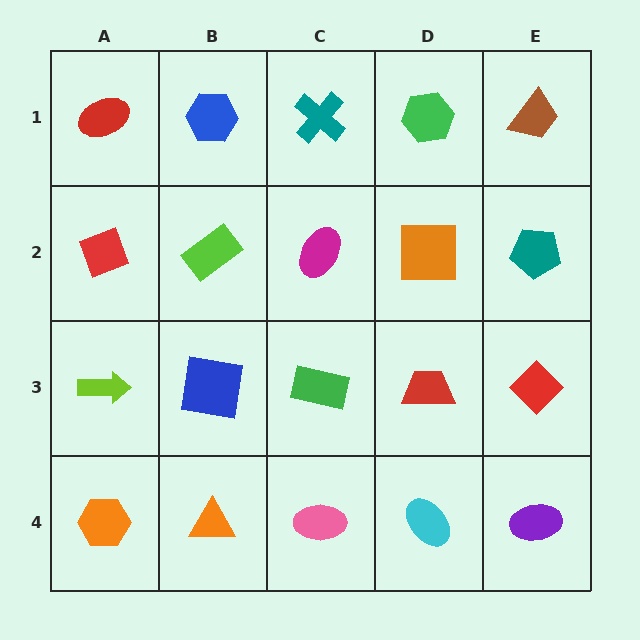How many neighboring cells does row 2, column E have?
3.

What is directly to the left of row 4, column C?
An orange triangle.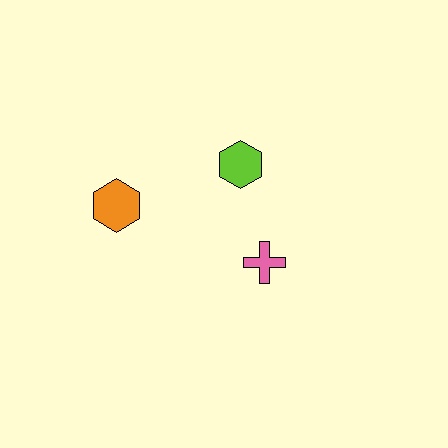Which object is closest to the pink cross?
The lime hexagon is closest to the pink cross.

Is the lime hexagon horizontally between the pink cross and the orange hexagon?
Yes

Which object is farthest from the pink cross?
The orange hexagon is farthest from the pink cross.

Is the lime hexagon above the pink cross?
Yes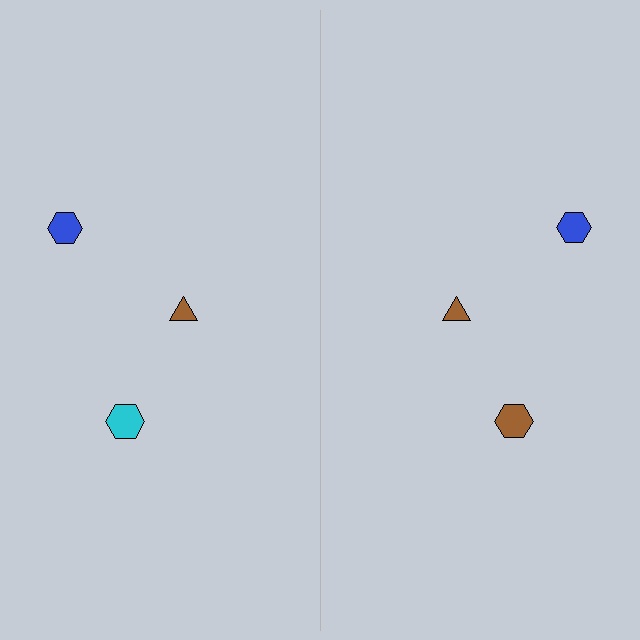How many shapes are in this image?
There are 6 shapes in this image.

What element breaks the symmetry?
The brown hexagon on the right side breaks the symmetry — its mirror counterpart is cyan.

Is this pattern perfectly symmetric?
No, the pattern is not perfectly symmetric. The brown hexagon on the right side breaks the symmetry — its mirror counterpart is cyan.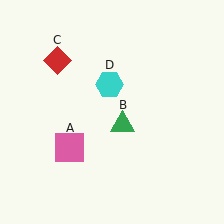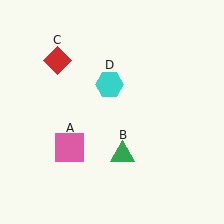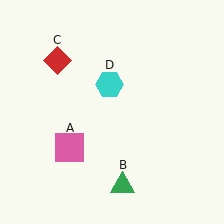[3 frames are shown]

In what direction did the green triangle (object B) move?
The green triangle (object B) moved down.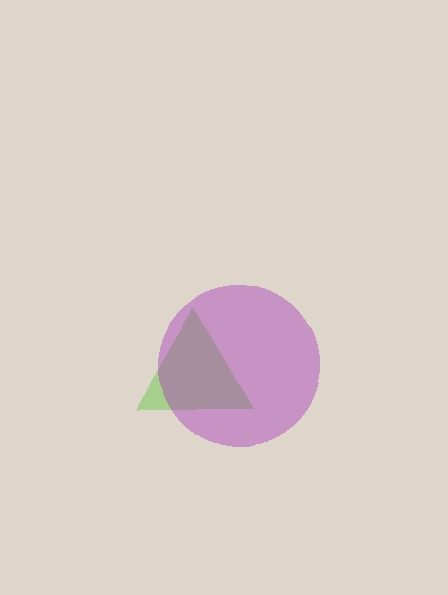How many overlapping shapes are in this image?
There are 2 overlapping shapes in the image.